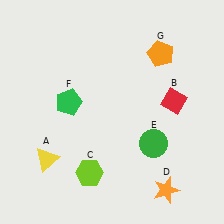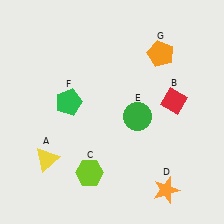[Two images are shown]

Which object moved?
The green circle (E) moved up.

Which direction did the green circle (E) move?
The green circle (E) moved up.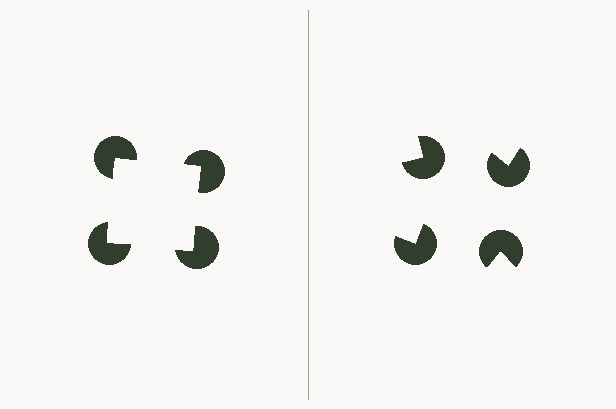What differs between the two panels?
The pac-man discs are positioned identically on both sides; only the wedge orientations differ. On the left they align to a square; on the right they are misaligned.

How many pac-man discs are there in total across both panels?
8 — 4 on each side.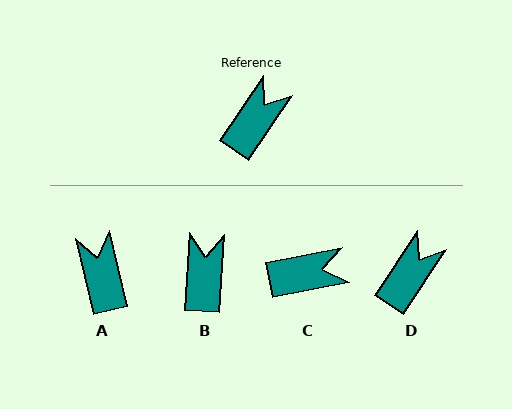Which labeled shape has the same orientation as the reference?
D.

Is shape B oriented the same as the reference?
No, it is off by about 30 degrees.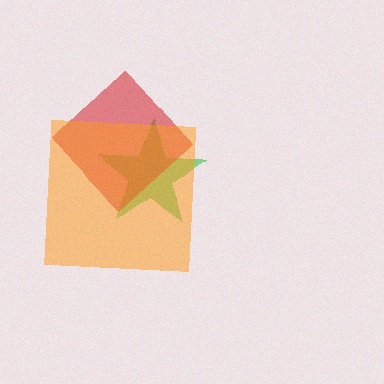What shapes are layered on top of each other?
The layered shapes are: a green star, a red diamond, an orange square.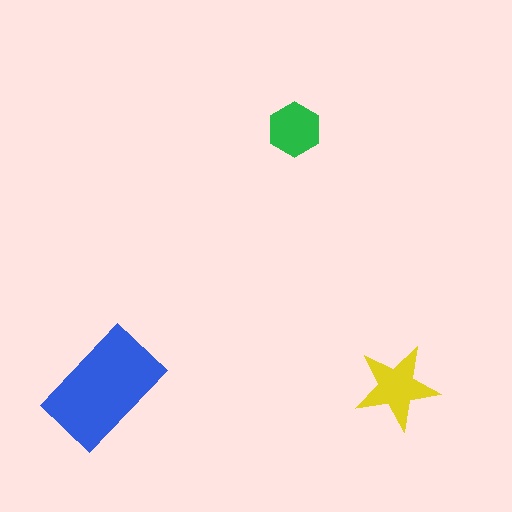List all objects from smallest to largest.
The green hexagon, the yellow star, the blue rectangle.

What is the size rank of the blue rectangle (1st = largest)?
1st.